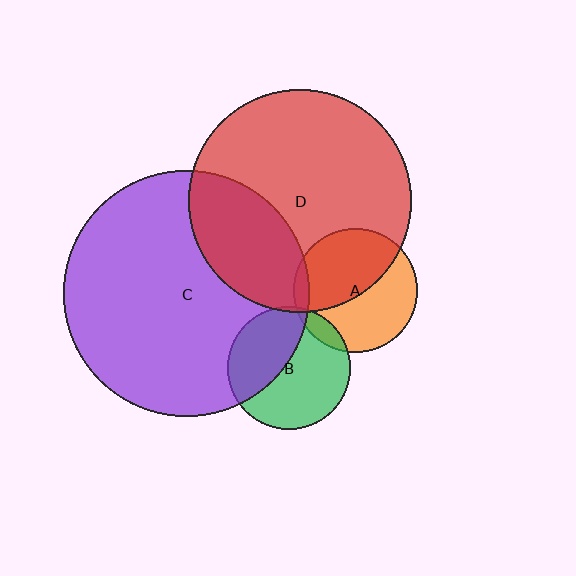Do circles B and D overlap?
Yes.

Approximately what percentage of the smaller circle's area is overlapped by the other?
Approximately 5%.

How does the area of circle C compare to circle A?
Approximately 3.9 times.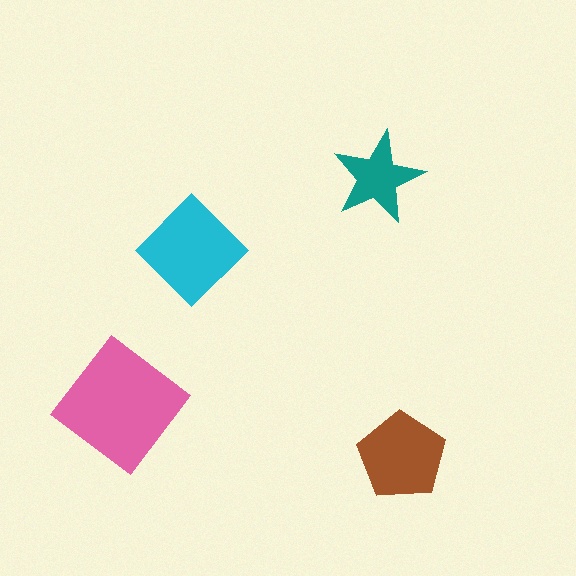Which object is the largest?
The pink diamond.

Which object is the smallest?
The teal star.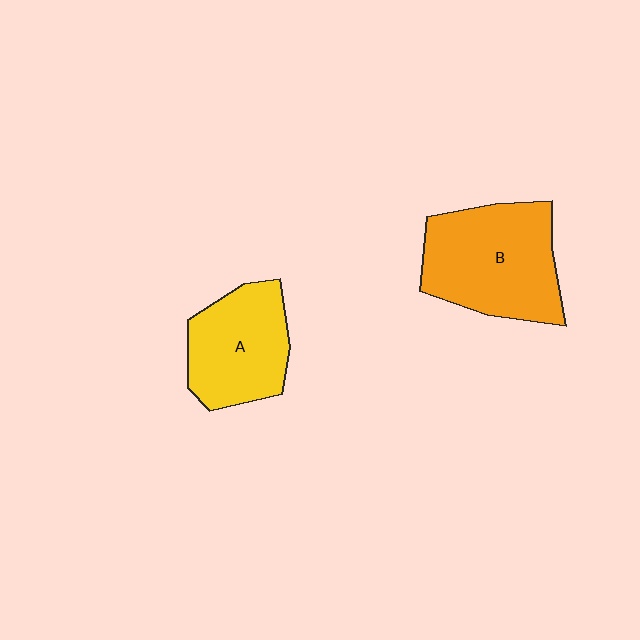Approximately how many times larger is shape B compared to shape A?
Approximately 1.3 times.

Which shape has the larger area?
Shape B (orange).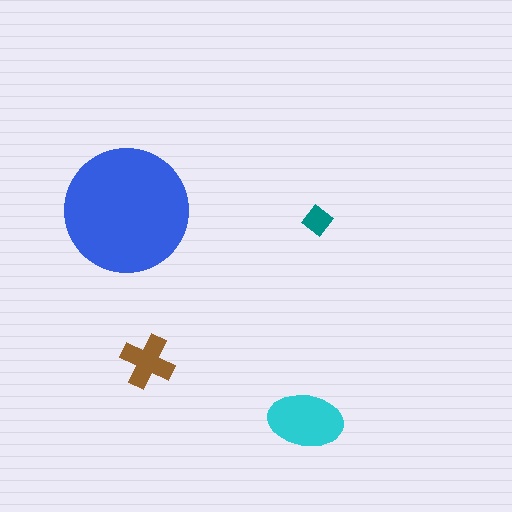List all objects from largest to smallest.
The blue circle, the cyan ellipse, the brown cross, the teal diamond.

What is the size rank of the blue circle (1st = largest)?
1st.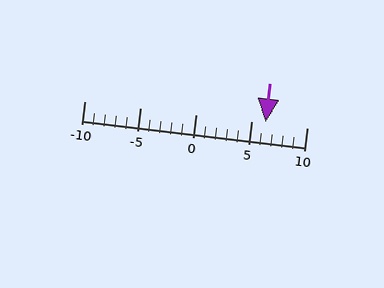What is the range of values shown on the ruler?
The ruler shows values from -10 to 10.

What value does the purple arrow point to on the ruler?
The purple arrow points to approximately 6.